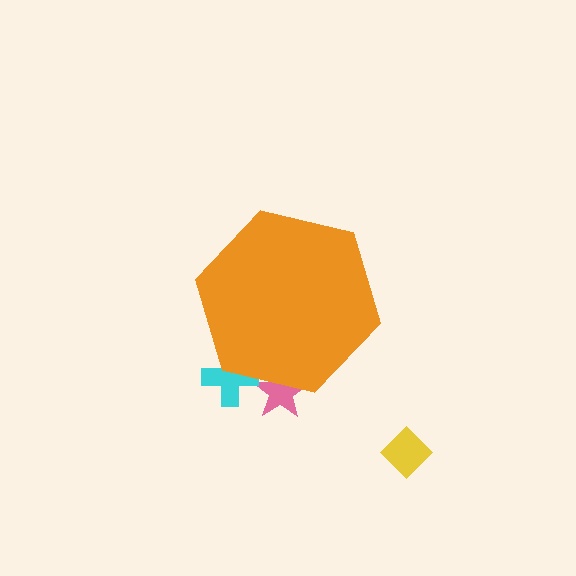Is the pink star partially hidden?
Yes, the pink star is partially hidden behind the orange hexagon.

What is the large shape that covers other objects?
An orange hexagon.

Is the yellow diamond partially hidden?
No, the yellow diamond is fully visible.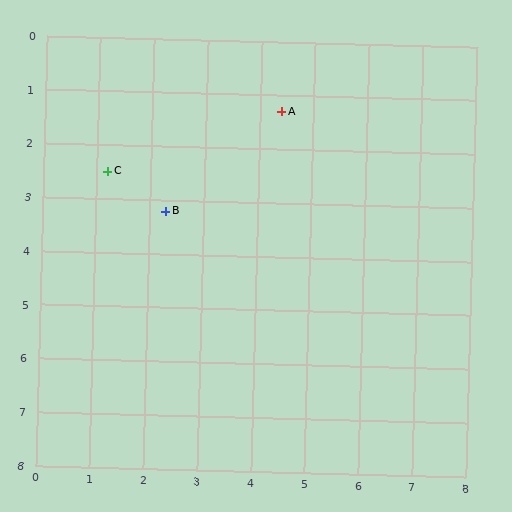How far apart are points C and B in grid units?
Points C and B are about 1.3 grid units apart.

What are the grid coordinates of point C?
Point C is at approximately (1.2, 2.5).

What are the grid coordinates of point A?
Point A is at approximately (4.4, 1.3).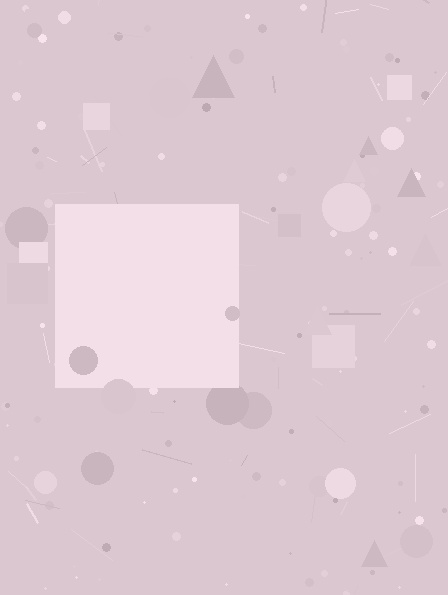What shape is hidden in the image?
A square is hidden in the image.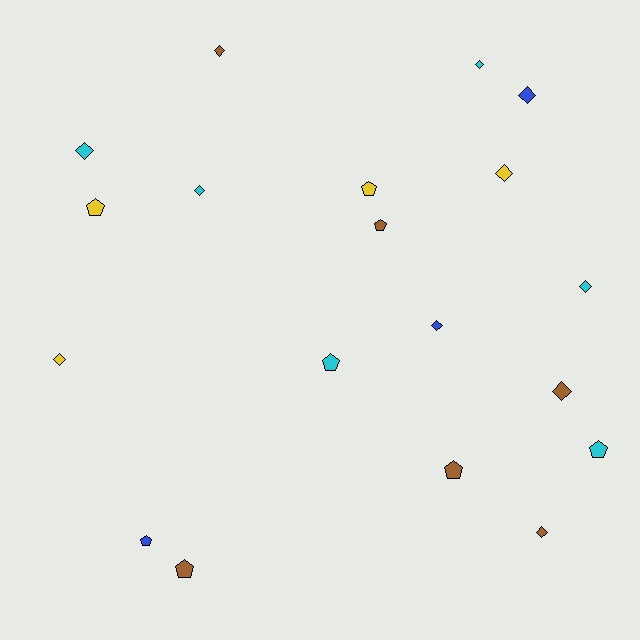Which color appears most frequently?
Cyan, with 6 objects.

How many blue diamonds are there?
There are 2 blue diamonds.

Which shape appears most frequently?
Diamond, with 11 objects.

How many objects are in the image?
There are 19 objects.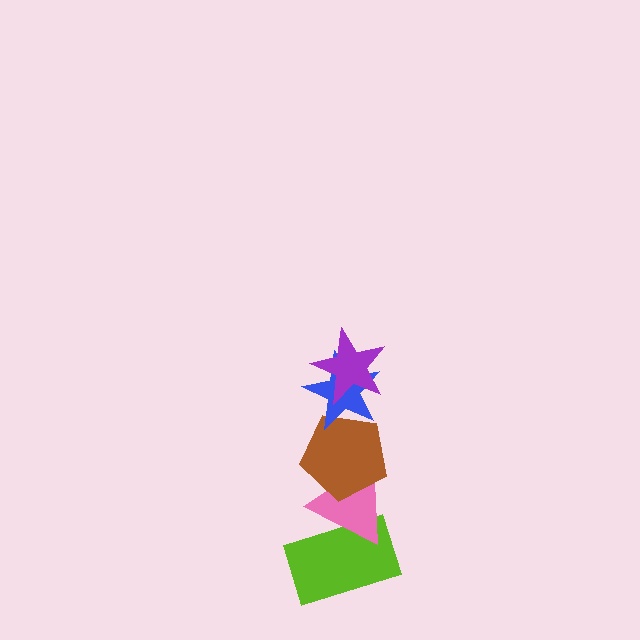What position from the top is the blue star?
The blue star is 2nd from the top.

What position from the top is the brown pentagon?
The brown pentagon is 3rd from the top.